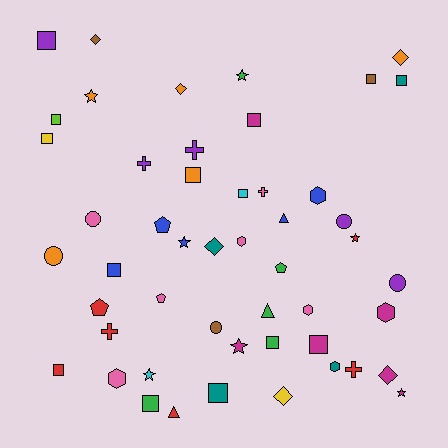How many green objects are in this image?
There are 5 green objects.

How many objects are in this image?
There are 50 objects.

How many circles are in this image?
There are 5 circles.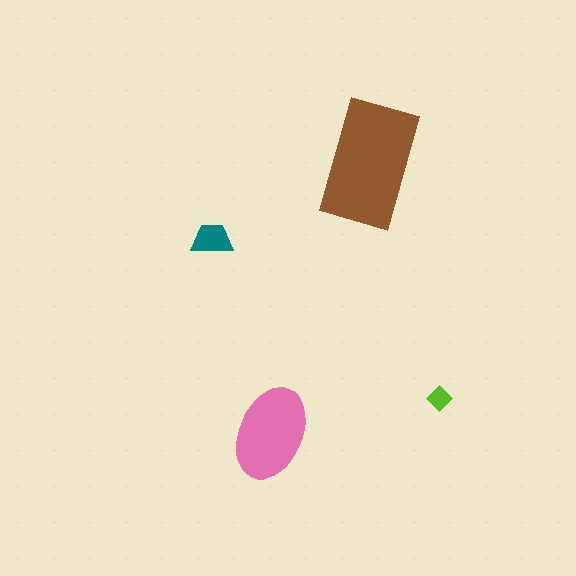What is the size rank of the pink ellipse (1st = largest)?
2nd.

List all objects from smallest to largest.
The lime diamond, the teal trapezoid, the pink ellipse, the brown rectangle.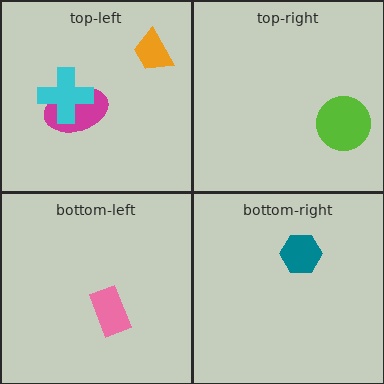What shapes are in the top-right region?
The lime circle.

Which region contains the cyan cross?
The top-left region.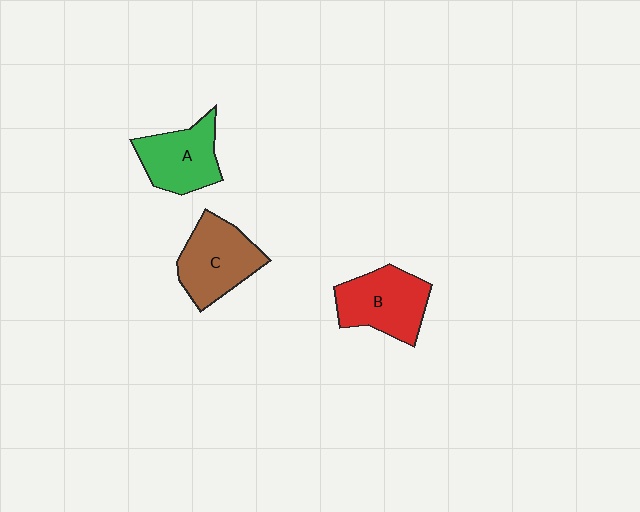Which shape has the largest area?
Shape C (brown).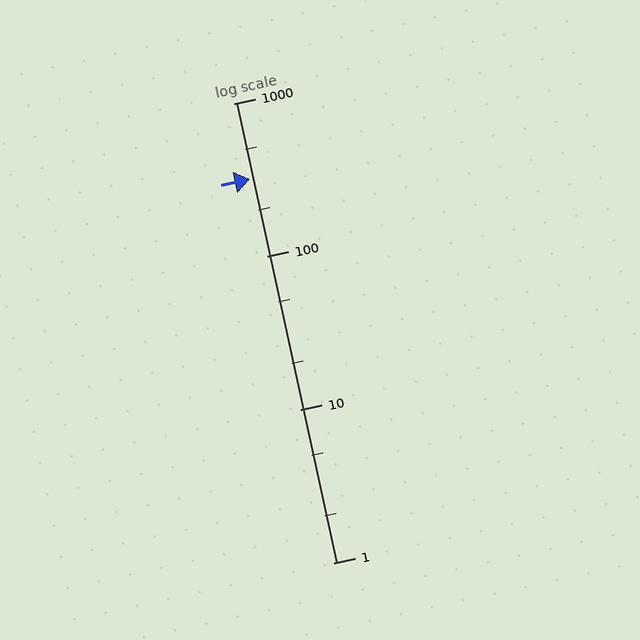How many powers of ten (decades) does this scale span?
The scale spans 3 decades, from 1 to 1000.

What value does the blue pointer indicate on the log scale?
The pointer indicates approximately 320.